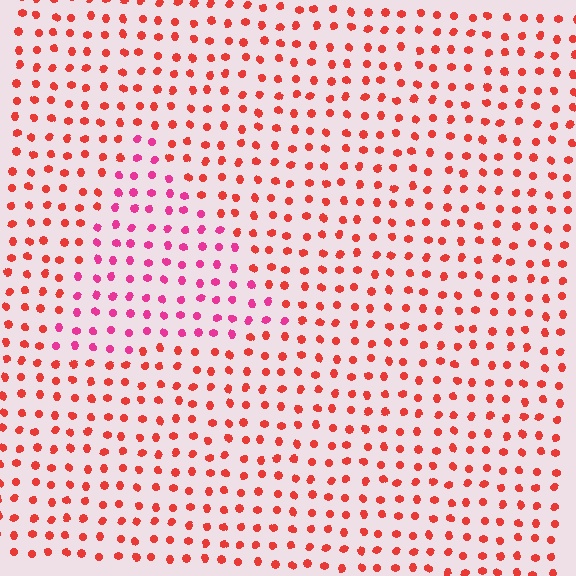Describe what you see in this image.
The image is filled with small red elements in a uniform arrangement. A triangle-shaped region is visible where the elements are tinted to a slightly different hue, forming a subtle color boundary.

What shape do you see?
I see a triangle.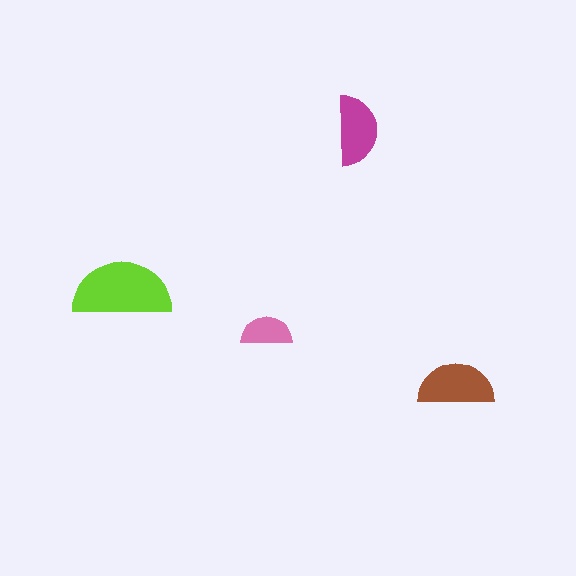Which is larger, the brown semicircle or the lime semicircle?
The lime one.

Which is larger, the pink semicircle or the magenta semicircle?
The magenta one.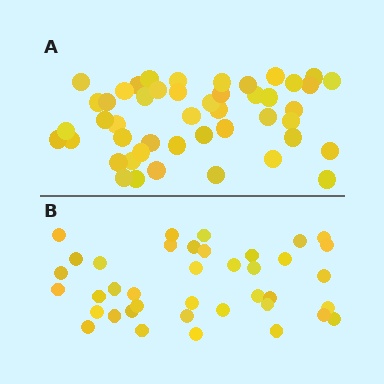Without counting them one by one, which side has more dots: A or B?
Region A (the top region) has more dots.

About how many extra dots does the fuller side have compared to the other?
Region A has roughly 8 or so more dots than region B.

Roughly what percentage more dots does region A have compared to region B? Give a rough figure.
About 20% more.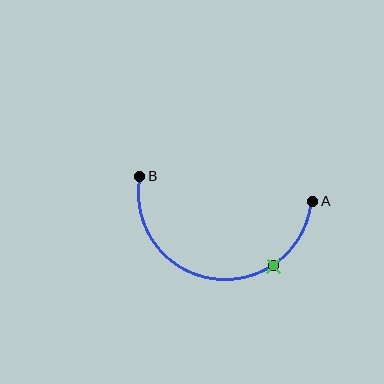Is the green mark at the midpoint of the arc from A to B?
No. The green mark lies on the arc but is closer to endpoint A. The arc midpoint would be at the point on the curve equidistant along the arc from both A and B.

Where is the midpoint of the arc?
The arc midpoint is the point on the curve farthest from the straight line joining A and B. It sits below that line.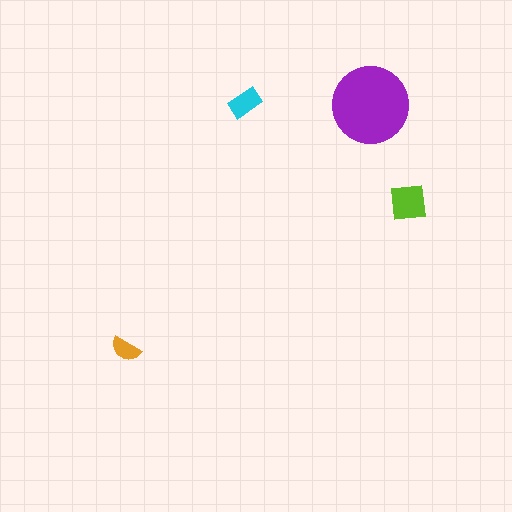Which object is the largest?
The purple circle.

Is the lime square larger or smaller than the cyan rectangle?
Larger.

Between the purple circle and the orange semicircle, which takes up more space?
The purple circle.